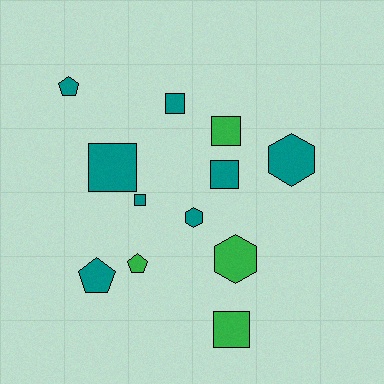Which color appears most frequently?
Teal, with 8 objects.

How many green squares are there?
There are 2 green squares.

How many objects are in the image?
There are 12 objects.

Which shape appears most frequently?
Square, with 6 objects.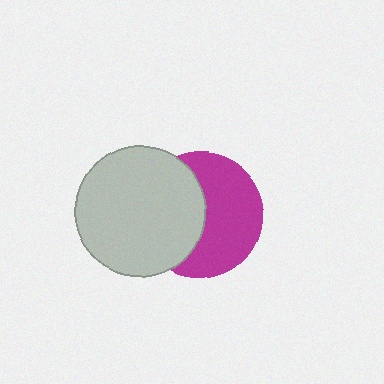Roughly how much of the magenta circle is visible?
About half of it is visible (roughly 55%).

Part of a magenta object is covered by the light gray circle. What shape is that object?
It is a circle.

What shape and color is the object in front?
The object in front is a light gray circle.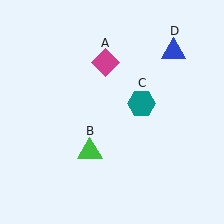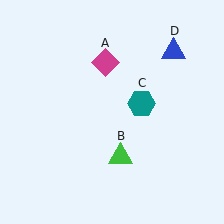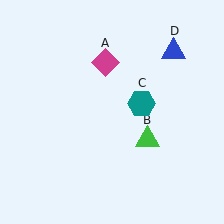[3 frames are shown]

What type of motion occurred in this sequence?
The green triangle (object B) rotated counterclockwise around the center of the scene.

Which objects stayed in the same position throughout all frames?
Magenta diamond (object A) and teal hexagon (object C) and blue triangle (object D) remained stationary.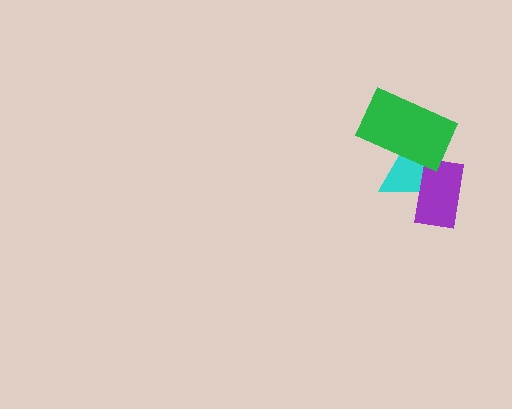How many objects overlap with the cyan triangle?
2 objects overlap with the cyan triangle.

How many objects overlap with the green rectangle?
1 object overlaps with the green rectangle.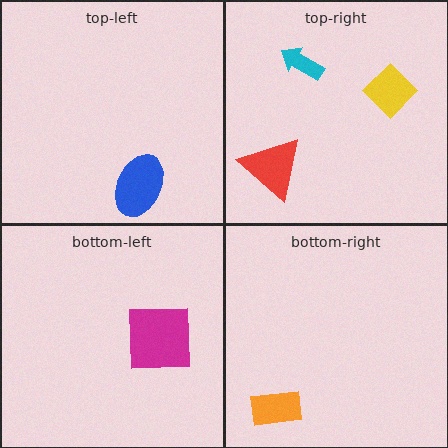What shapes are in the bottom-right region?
The orange rectangle.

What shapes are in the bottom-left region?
The magenta square.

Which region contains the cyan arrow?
The top-right region.